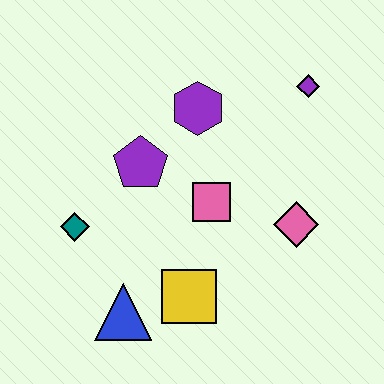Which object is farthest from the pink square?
The purple diamond is farthest from the pink square.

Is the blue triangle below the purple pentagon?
Yes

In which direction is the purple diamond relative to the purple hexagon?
The purple diamond is to the right of the purple hexagon.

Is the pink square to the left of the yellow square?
No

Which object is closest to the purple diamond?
The purple hexagon is closest to the purple diamond.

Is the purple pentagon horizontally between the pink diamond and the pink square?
No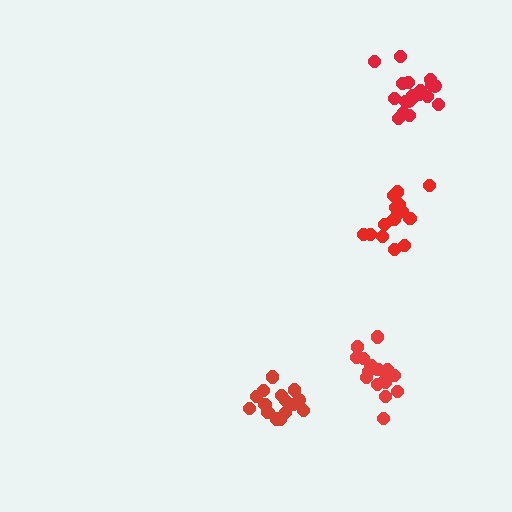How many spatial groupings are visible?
There are 4 spatial groupings.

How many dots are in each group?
Group 1: 20 dots, Group 2: 16 dots, Group 3: 16 dots, Group 4: 16 dots (68 total).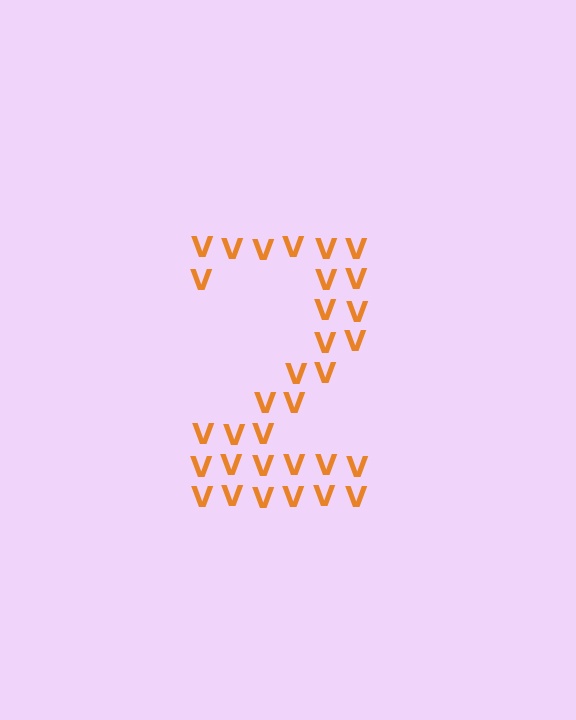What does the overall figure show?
The overall figure shows the digit 2.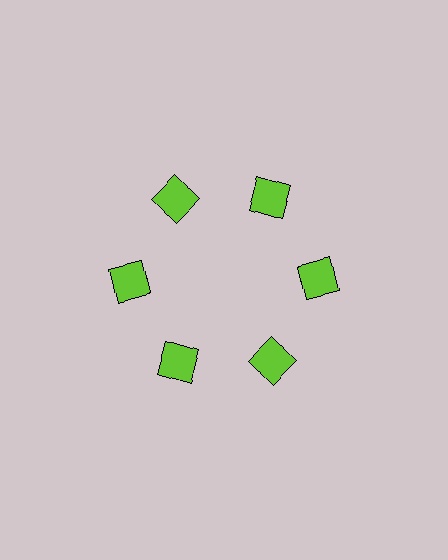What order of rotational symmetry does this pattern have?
This pattern has 6-fold rotational symmetry.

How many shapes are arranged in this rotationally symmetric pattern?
There are 6 shapes, arranged in 6 groups of 1.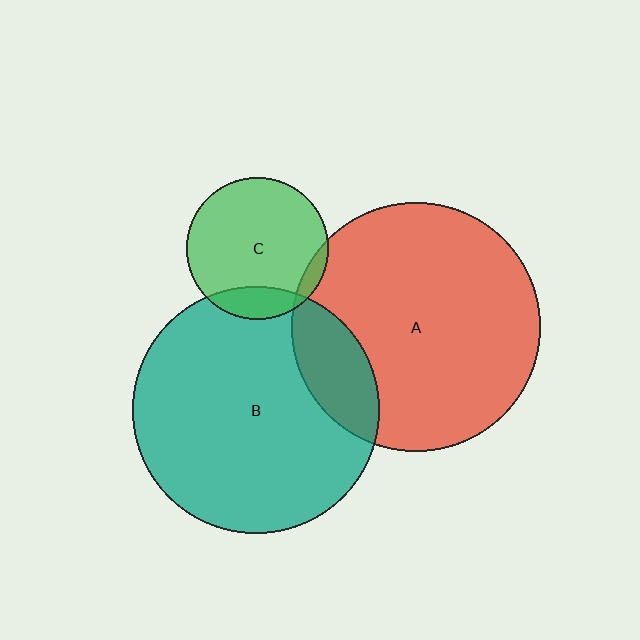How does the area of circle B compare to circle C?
Approximately 3.0 times.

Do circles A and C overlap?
Yes.